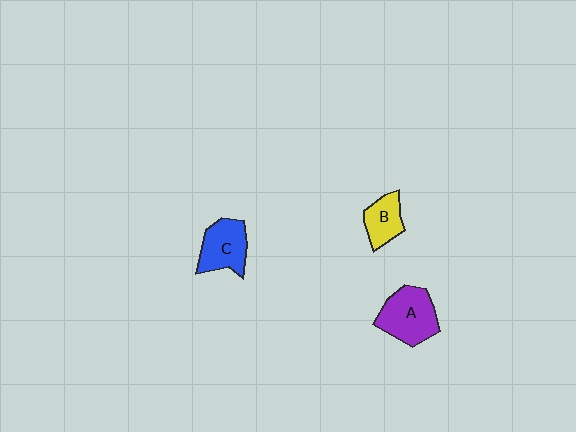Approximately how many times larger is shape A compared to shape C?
Approximately 1.2 times.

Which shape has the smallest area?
Shape B (yellow).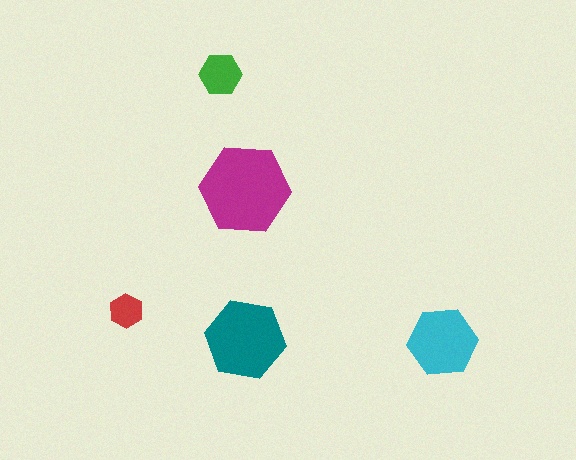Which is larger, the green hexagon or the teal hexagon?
The teal one.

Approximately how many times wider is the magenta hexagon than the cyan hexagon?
About 1.5 times wider.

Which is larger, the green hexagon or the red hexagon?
The green one.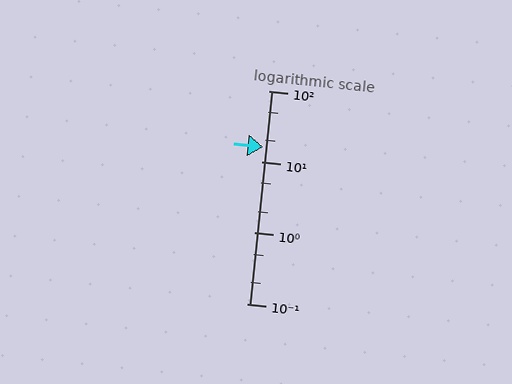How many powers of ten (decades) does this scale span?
The scale spans 3 decades, from 0.1 to 100.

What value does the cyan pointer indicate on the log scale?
The pointer indicates approximately 16.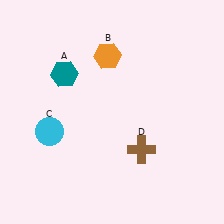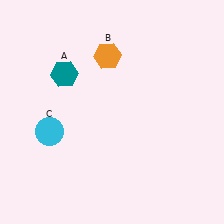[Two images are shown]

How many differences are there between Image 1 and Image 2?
There is 1 difference between the two images.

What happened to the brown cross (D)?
The brown cross (D) was removed in Image 2. It was in the bottom-right area of Image 1.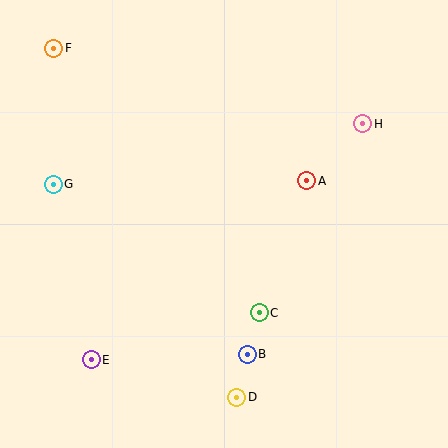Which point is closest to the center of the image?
Point A at (307, 181) is closest to the center.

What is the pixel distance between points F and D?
The distance between F and D is 394 pixels.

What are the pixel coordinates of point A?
Point A is at (307, 181).